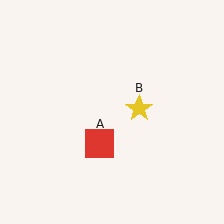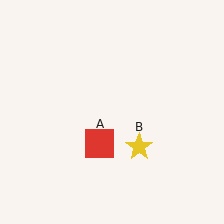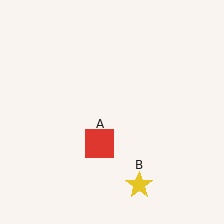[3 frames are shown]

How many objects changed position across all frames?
1 object changed position: yellow star (object B).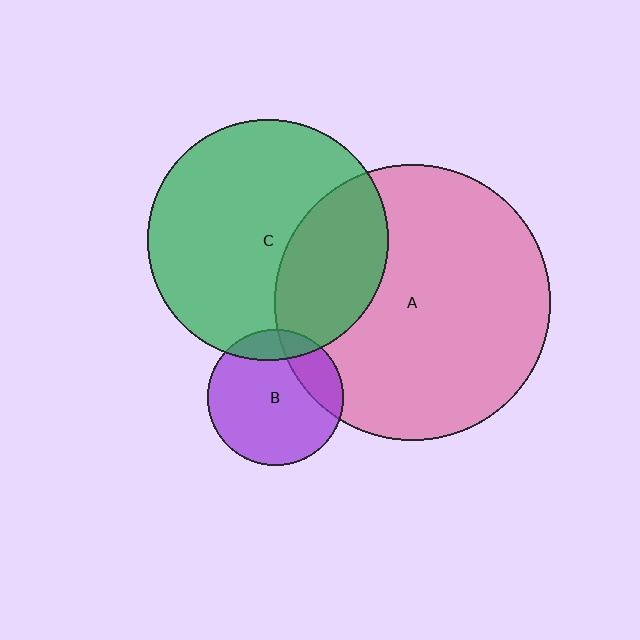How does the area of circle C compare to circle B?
Approximately 3.1 times.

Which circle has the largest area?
Circle A (pink).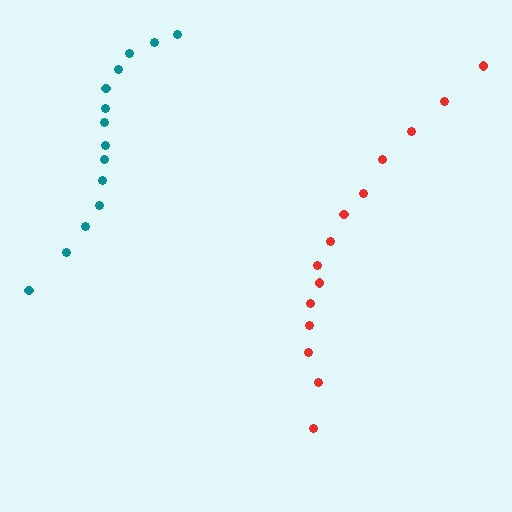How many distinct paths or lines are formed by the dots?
There are 2 distinct paths.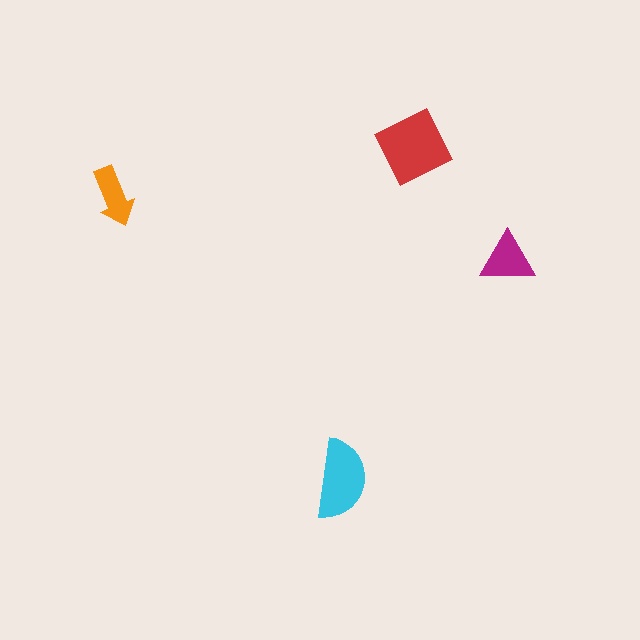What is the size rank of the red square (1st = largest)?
1st.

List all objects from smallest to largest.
The orange arrow, the magenta triangle, the cyan semicircle, the red square.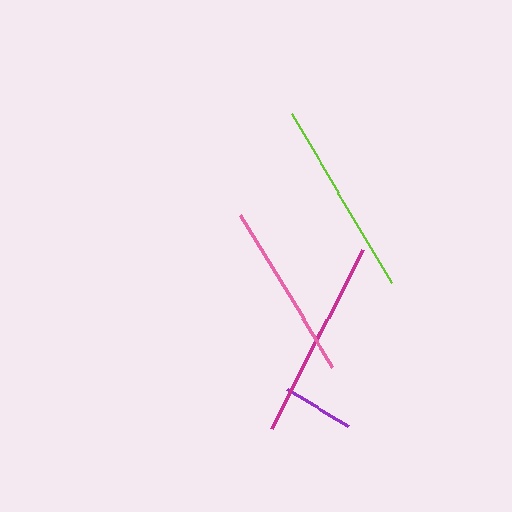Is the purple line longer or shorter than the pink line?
The pink line is longer than the purple line.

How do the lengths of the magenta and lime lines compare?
The magenta and lime lines are approximately the same length.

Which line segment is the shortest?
The purple line is the shortest at approximately 71 pixels.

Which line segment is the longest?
The magenta line is the longest at approximately 202 pixels.